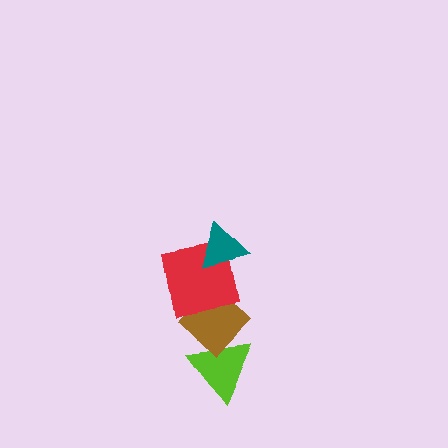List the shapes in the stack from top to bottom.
From top to bottom: the teal triangle, the red square, the brown diamond, the lime triangle.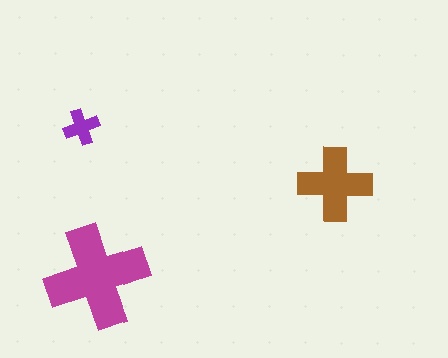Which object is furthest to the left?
The purple cross is leftmost.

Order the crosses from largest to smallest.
the magenta one, the brown one, the purple one.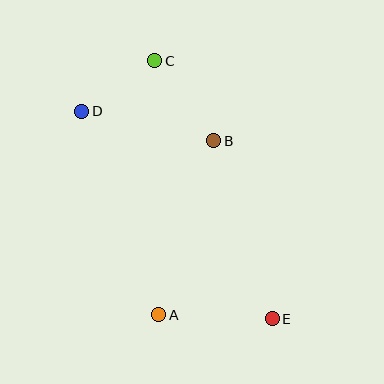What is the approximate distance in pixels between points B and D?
The distance between B and D is approximately 135 pixels.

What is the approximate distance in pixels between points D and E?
The distance between D and E is approximately 282 pixels.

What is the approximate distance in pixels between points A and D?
The distance between A and D is approximately 218 pixels.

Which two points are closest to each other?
Points C and D are closest to each other.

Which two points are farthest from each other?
Points C and E are farthest from each other.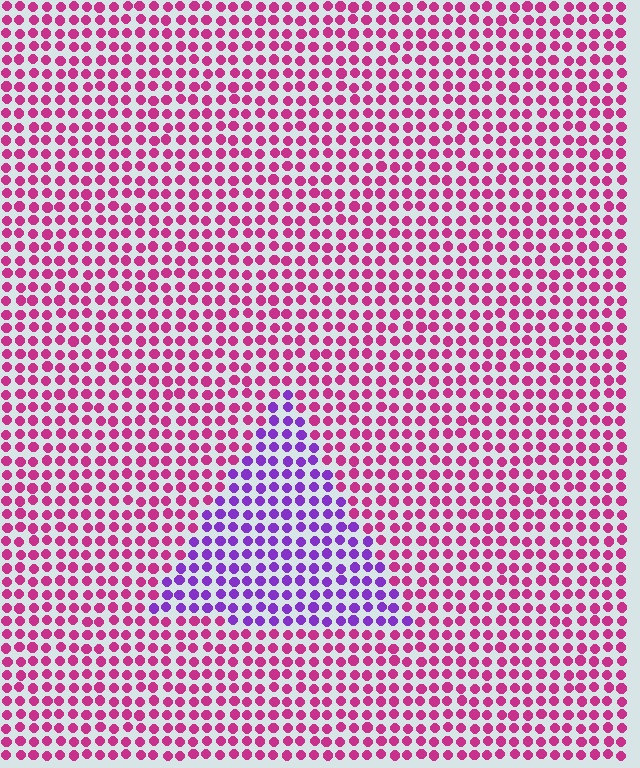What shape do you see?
I see a triangle.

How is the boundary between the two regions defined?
The boundary is defined purely by a slight shift in hue (about 51 degrees). Spacing, size, and orientation are identical on both sides.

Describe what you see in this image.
The image is filled with small magenta elements in a uniform arrangement. A triangle-shaped region is visible where the elements are tinted to a slightly different hue, forming a subtle color boundary.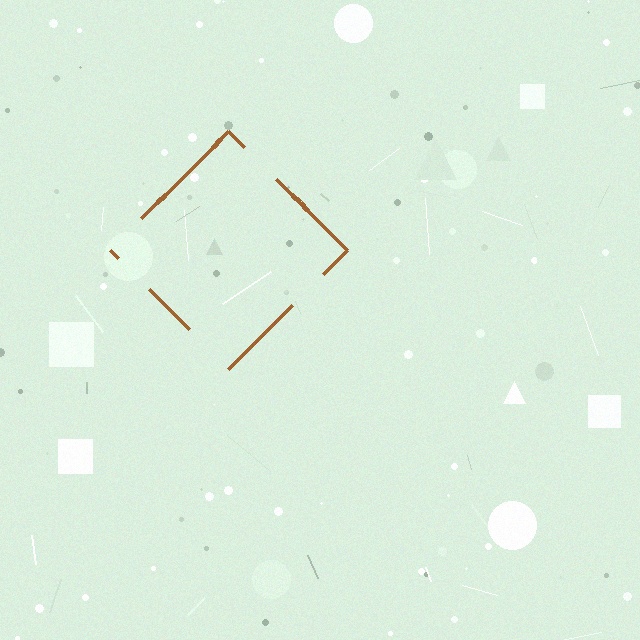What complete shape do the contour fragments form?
The contour fragments form a diamond.